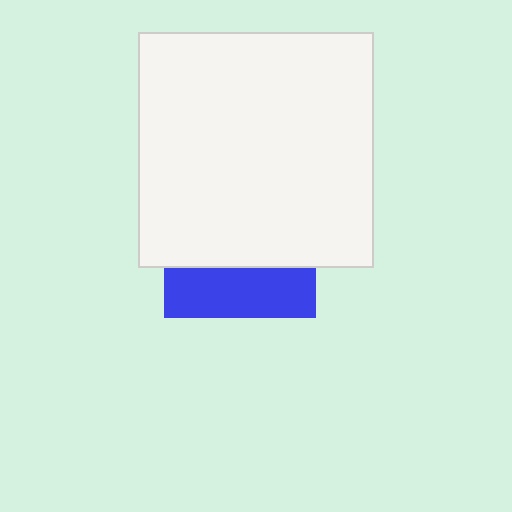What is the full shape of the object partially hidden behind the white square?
The partially hidden object is a blue square.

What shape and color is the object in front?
The object in front is a white square.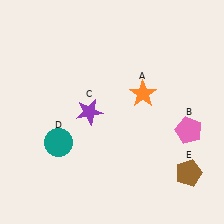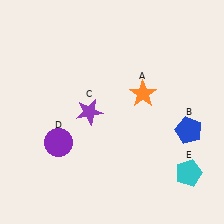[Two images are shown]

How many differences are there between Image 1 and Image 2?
There are 3 differences between the two images.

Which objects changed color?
B changed from pink to blue. D changed from teal to purple. E changed from brown to cyan.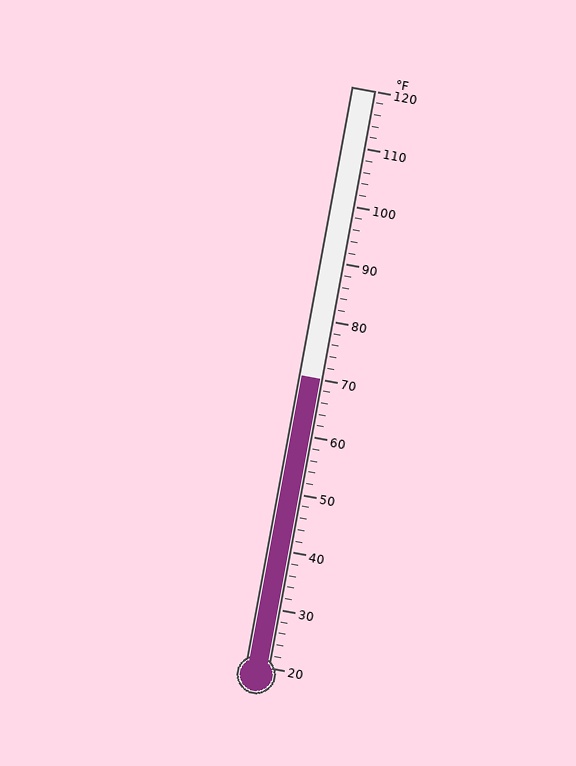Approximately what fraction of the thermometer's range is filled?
The thermometer is filled to approximately 50% of its range.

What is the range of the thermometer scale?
The thermometer scale ranges from 20°F to 120°F.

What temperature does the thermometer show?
The thermometer shows approximately 70°F.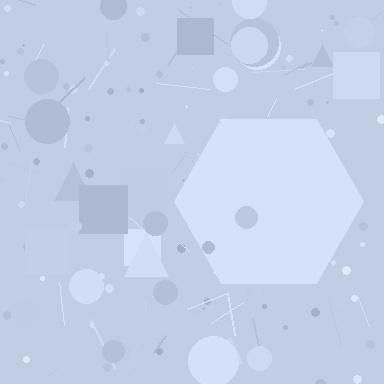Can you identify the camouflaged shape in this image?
The camouflaged shape is a hexagon.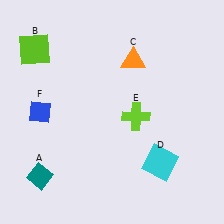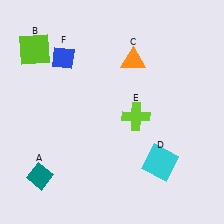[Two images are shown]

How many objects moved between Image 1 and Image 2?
1 object moved between the two images.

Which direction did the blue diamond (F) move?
The blue diamond (F) moved up.